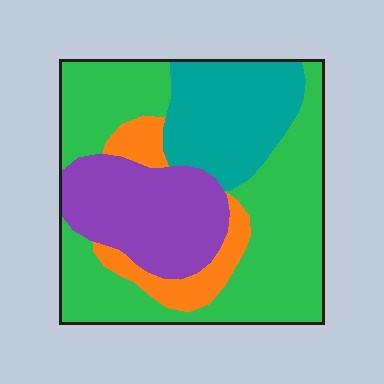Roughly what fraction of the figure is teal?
Teal takes up about one fifth (1/5) of the figure.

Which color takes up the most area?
Green, at roughly 45%.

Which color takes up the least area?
Orange, at roughly 10%.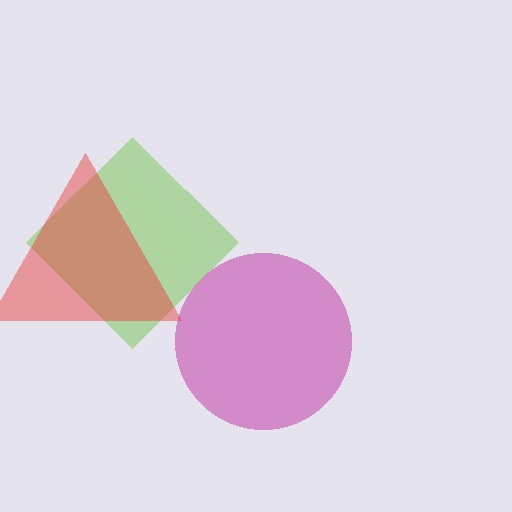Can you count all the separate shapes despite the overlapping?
Yes, there are 3 separate shapes.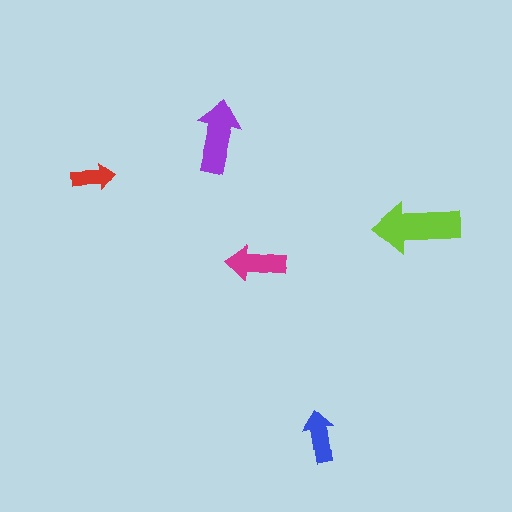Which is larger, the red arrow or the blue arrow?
The blue one.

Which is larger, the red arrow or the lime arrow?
The lime one.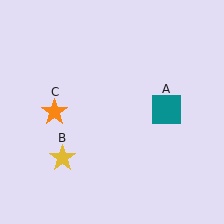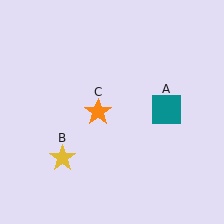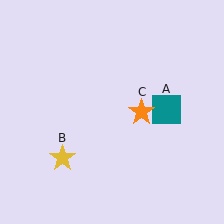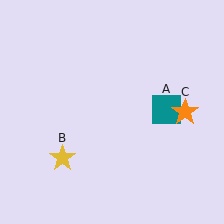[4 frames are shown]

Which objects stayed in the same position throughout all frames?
Teal square (object A) and yellow star (object B) remained stationary.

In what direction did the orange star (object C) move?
The orange star (object C) moved right.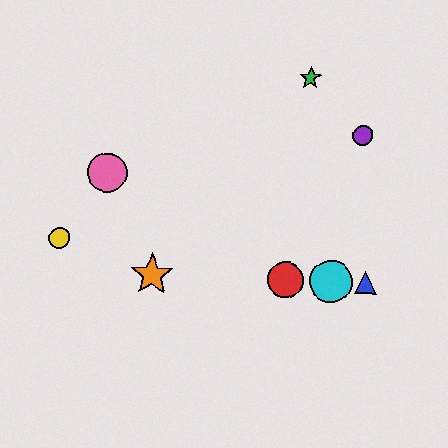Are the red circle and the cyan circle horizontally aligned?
Yes, both are at y≈280.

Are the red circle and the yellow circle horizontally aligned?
No, the red circle is at y≈280 and the yellow circle is at y≈238.